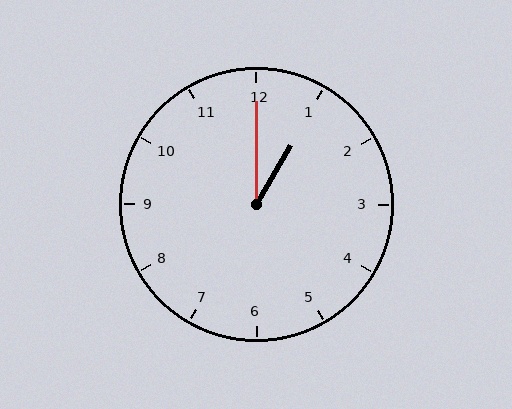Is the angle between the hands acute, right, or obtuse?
It is acute.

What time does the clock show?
1:00.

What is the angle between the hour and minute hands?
Approximately 30 degrees.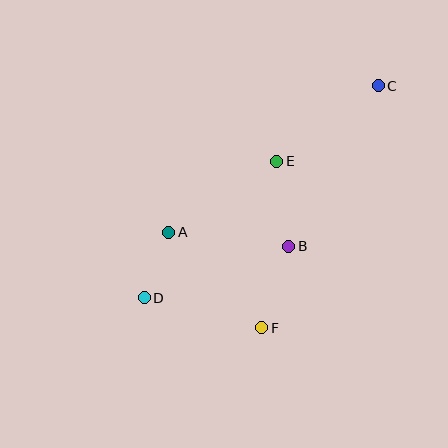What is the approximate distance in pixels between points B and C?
The distance between B and C is approximately 184 pixels.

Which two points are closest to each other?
Points A and D are closest to each other.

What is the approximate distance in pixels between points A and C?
The distance between A and C is approximately 256 pixels.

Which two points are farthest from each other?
Points C and D are farthest from each other.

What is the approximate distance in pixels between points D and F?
The distance between D and F is approximately 121 pixels.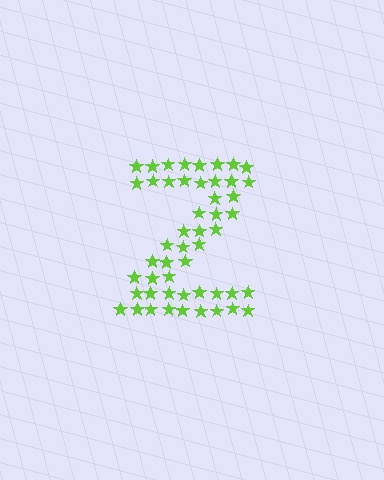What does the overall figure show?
The overall figure shows the letter Z.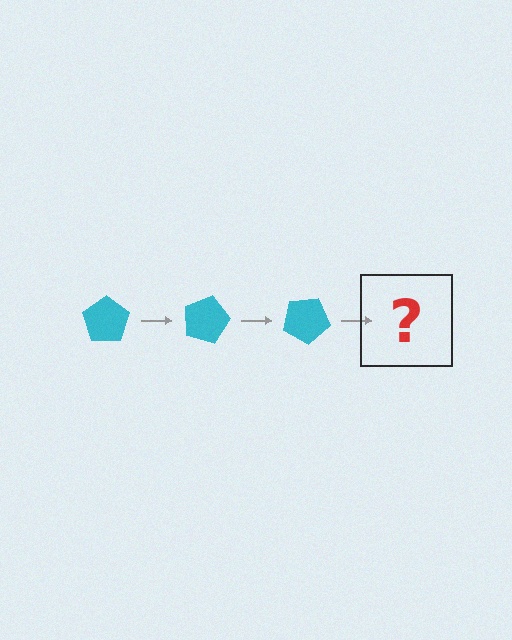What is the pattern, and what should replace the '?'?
The pattern is that the pentagon rotates 15 degrees each step. The '?' should be a cyan pentagon rotated 45 degrees.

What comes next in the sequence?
The next element should be a cyan pentagon rotated 45 degrees.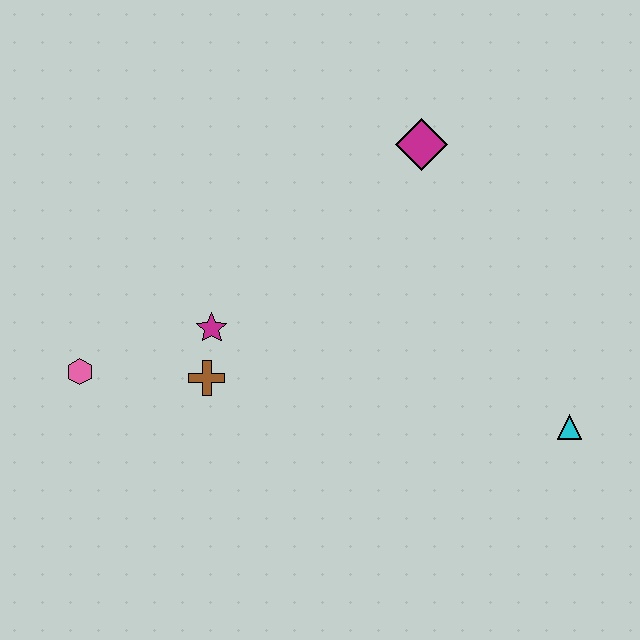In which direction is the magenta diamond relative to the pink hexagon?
The magenta diamond is to the right of the pink hexagon.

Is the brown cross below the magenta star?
Yes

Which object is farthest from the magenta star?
The cyan triangle is farthest from the magenta star.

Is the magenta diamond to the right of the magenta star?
Yes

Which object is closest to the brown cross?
The magenta star is closest to the brown cross.